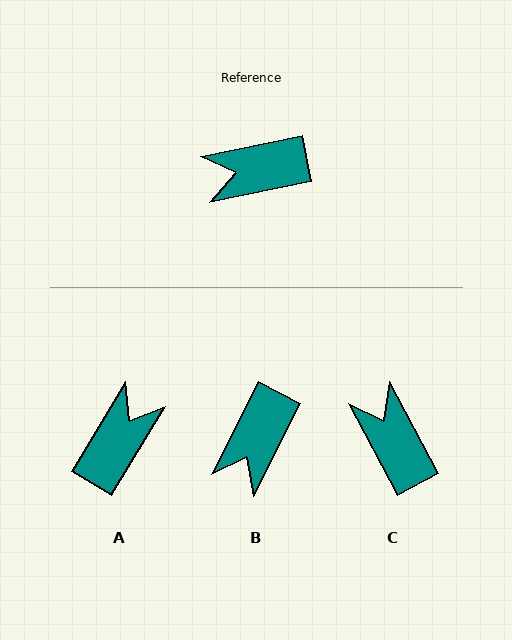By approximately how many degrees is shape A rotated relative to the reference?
Approximately 132 degrees clockwise.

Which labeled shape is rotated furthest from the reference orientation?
A, about 132 degrees away.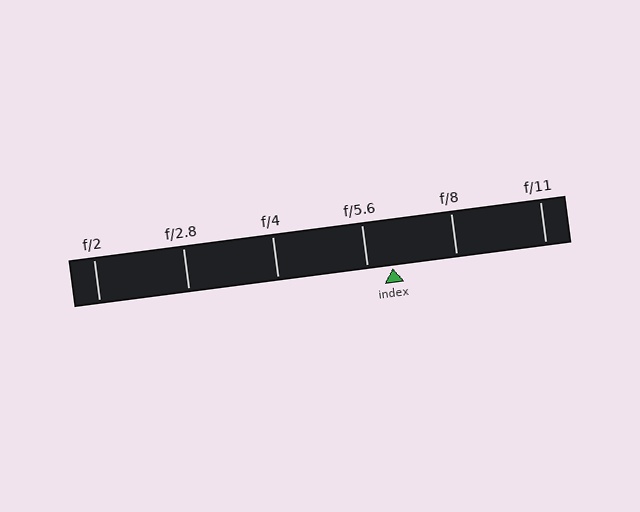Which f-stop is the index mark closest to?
The index mark is closest to f/5.6.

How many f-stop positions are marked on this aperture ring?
There are 6 f-stop positions marked.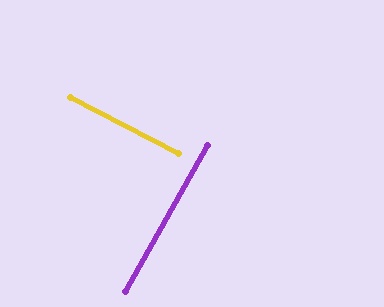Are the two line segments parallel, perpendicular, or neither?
Perpendicular — they meet at approximately 88°.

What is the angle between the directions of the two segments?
Approximately 88 degrees.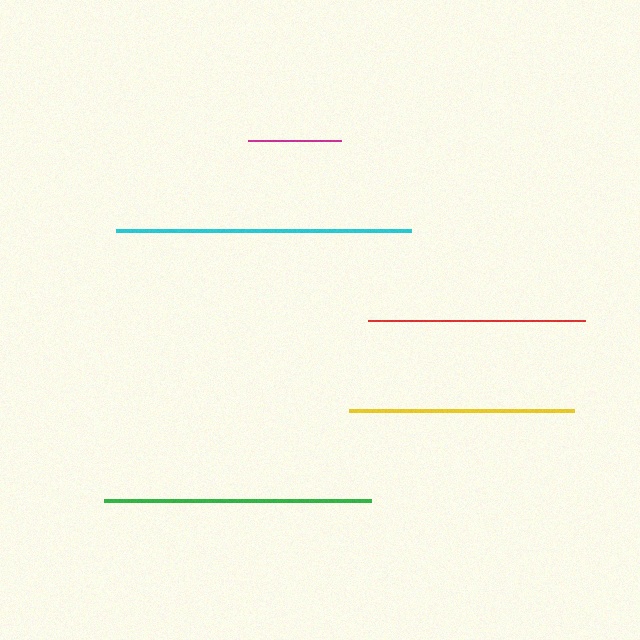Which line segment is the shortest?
The magenta line is the shortest at approximately 93 pixels.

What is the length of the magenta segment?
The magenta segment is approximately 93 pixels long.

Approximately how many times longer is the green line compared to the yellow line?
The green line is approximately 1.2 times the length of the yellow line.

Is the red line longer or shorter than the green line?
The green line is longer than the red line.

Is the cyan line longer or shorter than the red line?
The cyan line is longer than the red line.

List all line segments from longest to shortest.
From longest to shortest: cyan, green, yellow, red, magenta.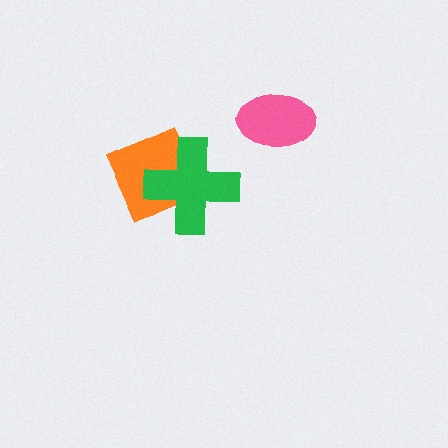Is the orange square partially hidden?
Yes, it is partially covered by another shape.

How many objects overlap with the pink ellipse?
0 objects overlap with the pink ellipse.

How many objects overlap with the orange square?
1 object overlaps with the orange square.